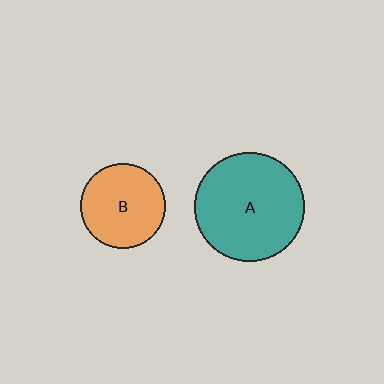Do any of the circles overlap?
No, none of the circles overlap.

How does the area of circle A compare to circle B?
Approximately 1.7 times.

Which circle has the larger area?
Circle A (teal).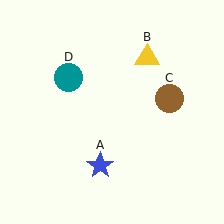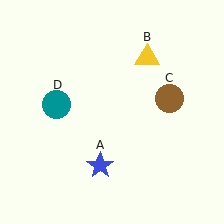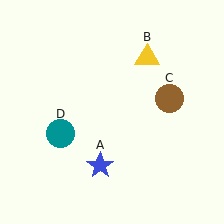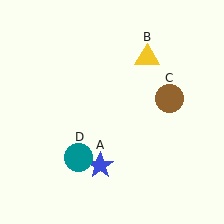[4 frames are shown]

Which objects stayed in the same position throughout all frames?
Blue star (object A) and yellow triangle (object B) and brown circle (object C) remained stationary.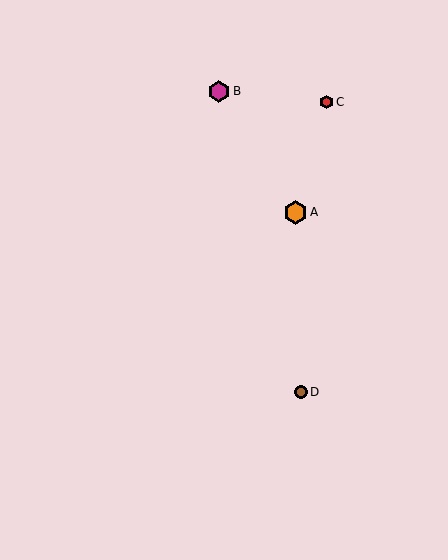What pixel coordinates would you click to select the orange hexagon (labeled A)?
Click at (295, 212) to select the orange hexagon A.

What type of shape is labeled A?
Shape A is an orange hexagon.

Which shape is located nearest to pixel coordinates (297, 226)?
The orange hexagon (labeled A) at (295, 212) is nearest to that location.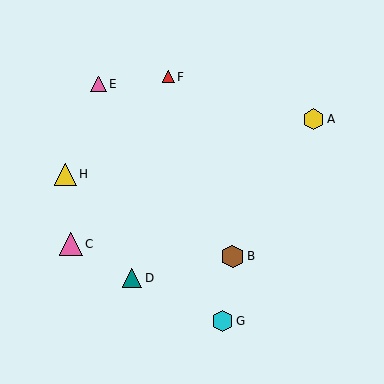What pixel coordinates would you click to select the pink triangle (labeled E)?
Click at (98, 84) to select the pink triangle E.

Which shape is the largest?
The brown hexagon (labeled B) is the largest.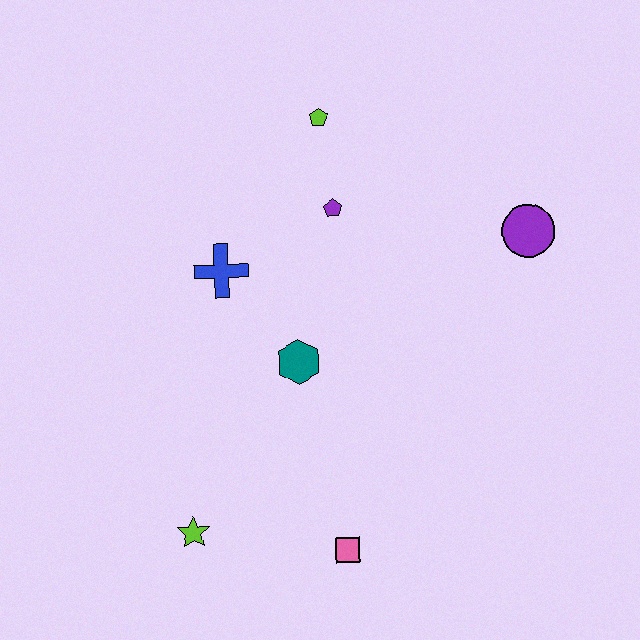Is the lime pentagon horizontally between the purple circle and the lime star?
Yes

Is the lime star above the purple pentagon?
No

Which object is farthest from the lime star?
The purple circle is farthest from the lime star.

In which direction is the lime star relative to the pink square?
The lime star is to the left of the pink square.